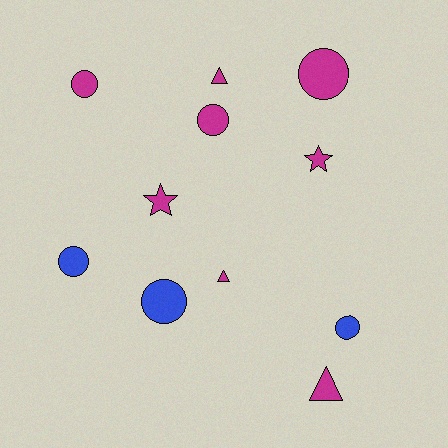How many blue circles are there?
There are 3 blue circles.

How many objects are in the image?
There are 11 objects.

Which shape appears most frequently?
Circle, with 6 objects.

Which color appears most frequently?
Magenta, with 8 objects.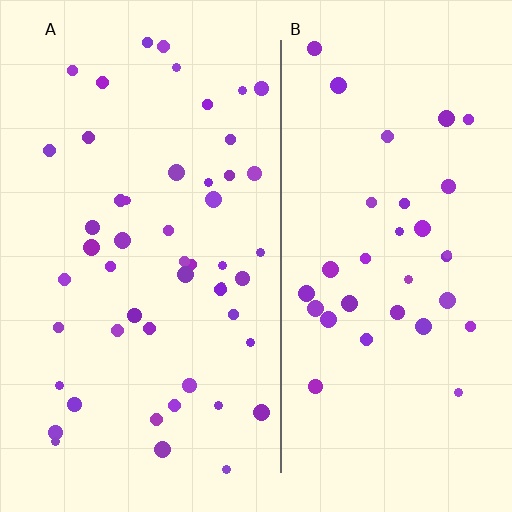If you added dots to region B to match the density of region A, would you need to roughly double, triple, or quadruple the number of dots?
Approximately double.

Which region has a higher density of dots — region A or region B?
A (the left).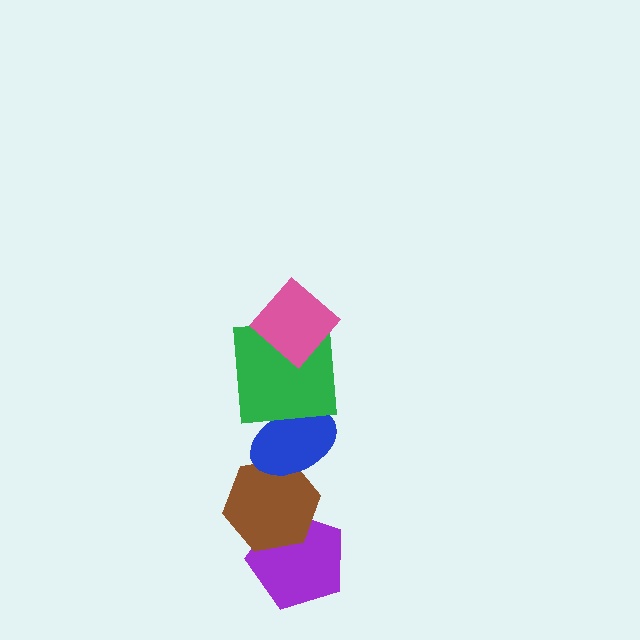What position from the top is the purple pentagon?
The purple pentagon is 5th from the top.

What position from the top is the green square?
The green square is 2nd from the top.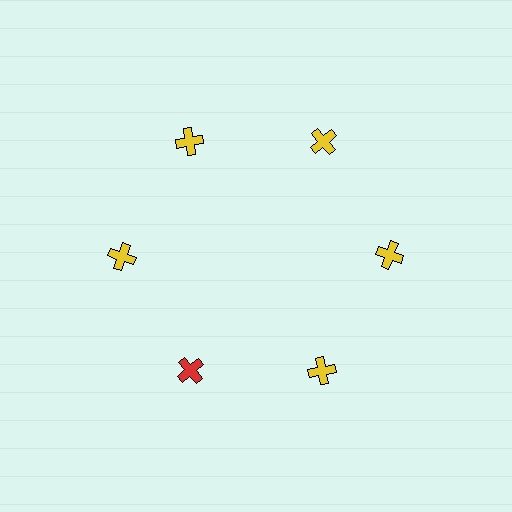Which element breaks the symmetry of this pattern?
The red cross at roughly the 7 o'clock position breaks the symmetry. All other shapes are yellow crosses.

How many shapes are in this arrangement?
There are 6 shapes arranged in a ring pattern.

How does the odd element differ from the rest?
It has a different color: red instead of yellow.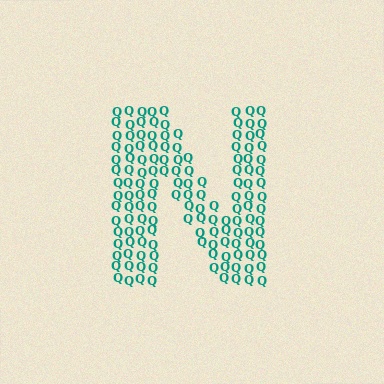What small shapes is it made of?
It is made of small letter Q's.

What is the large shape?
The large shape is the letter N.